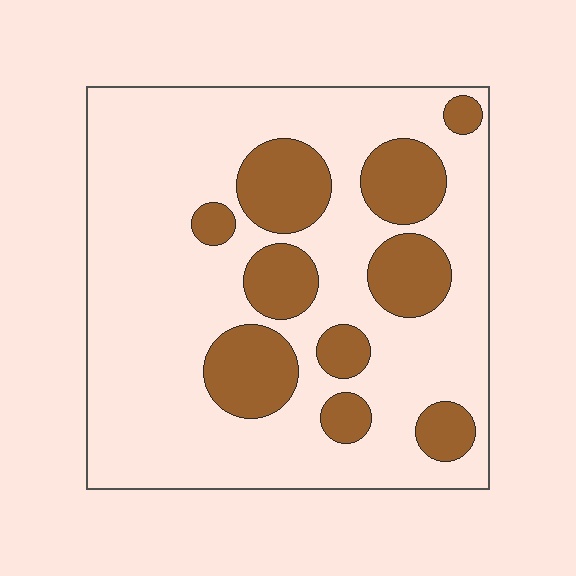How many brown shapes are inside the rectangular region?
10.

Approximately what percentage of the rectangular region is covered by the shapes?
Approximately 25%.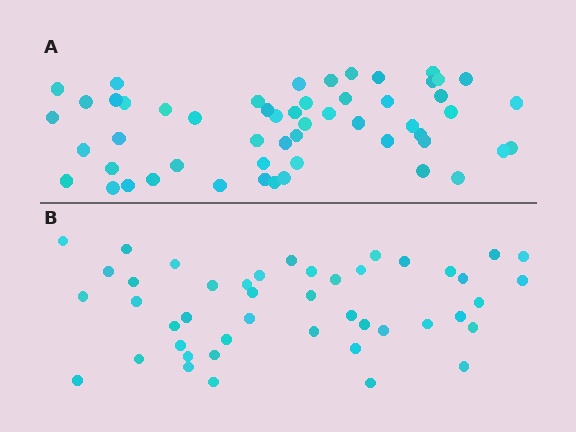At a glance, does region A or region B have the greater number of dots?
Region A (the top region) has more dots.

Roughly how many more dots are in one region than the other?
Region A has roughly 8 or so more dots than region B.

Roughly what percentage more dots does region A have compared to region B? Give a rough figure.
About 20% more.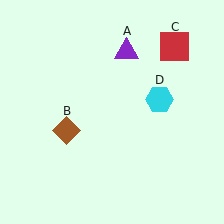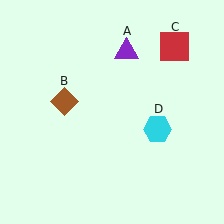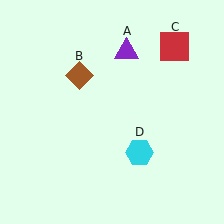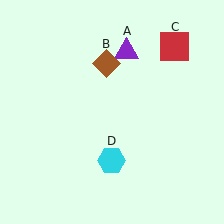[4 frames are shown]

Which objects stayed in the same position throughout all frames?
Purple triangle (object A) and red square (object C) remained stationary.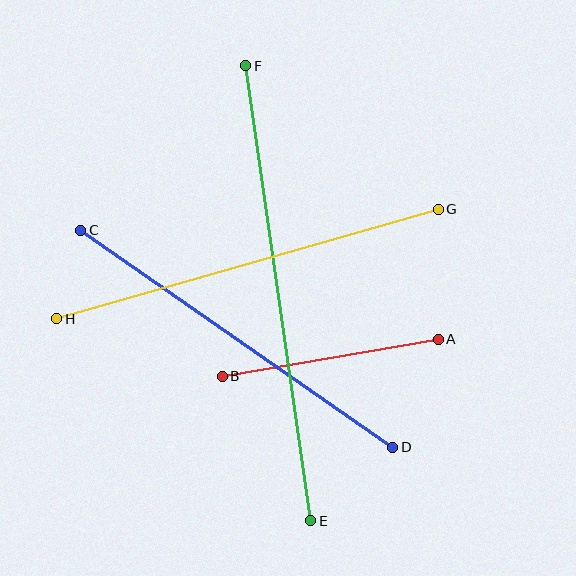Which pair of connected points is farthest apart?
Points E and F are farthest apart.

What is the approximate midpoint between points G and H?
The midpoint is at approximately (247, 264) pixels.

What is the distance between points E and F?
The distance is approximately 459 pixels.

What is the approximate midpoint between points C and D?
The midpoint is at approximately (237, 339) pixels.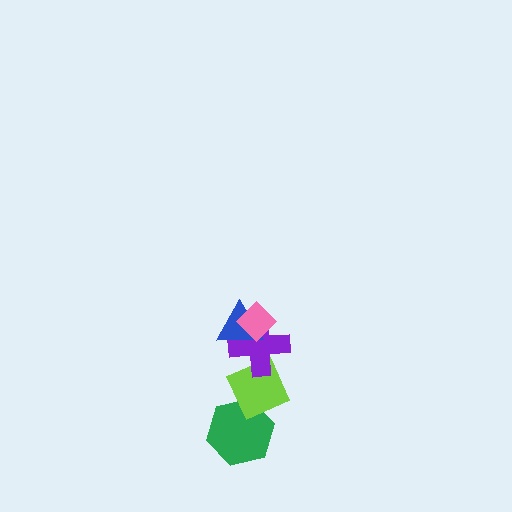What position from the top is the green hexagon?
The green hexagon is 5th from the top.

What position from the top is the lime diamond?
The lime diamond is 4th from the top.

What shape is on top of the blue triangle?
The pink diamond is on top of the blue triangle.